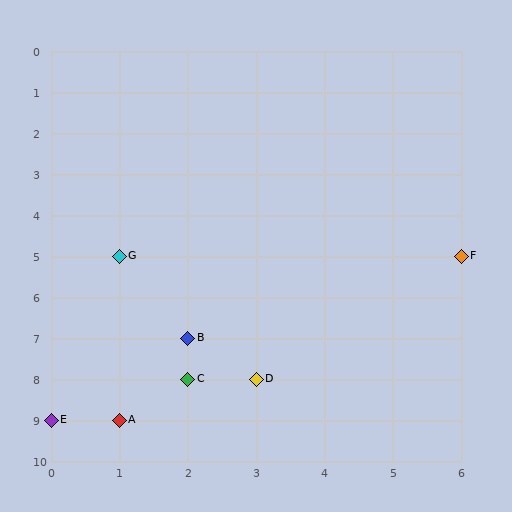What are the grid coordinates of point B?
Point B is at grid coordinates (2, 7).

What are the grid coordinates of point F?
Point F is at grid coordinates (6, 5).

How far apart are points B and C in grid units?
Points B and C are 1 row apart.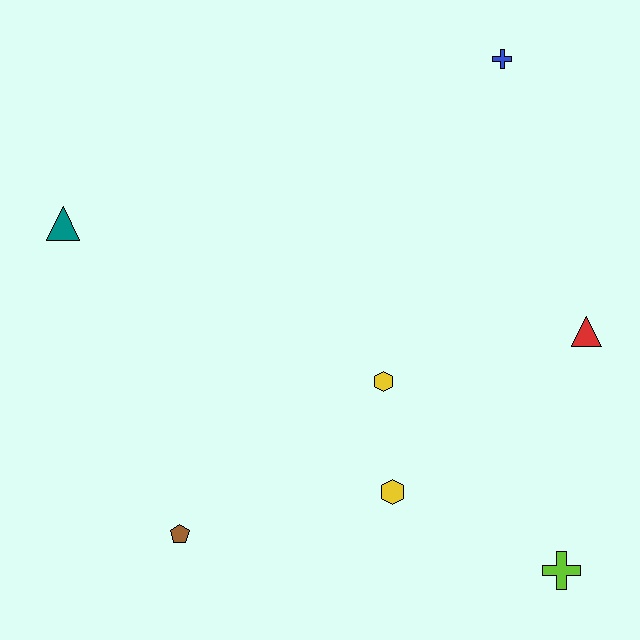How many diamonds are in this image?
There are no diamonds.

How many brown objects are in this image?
There is 1 brown object.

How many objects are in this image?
There are 7 objects.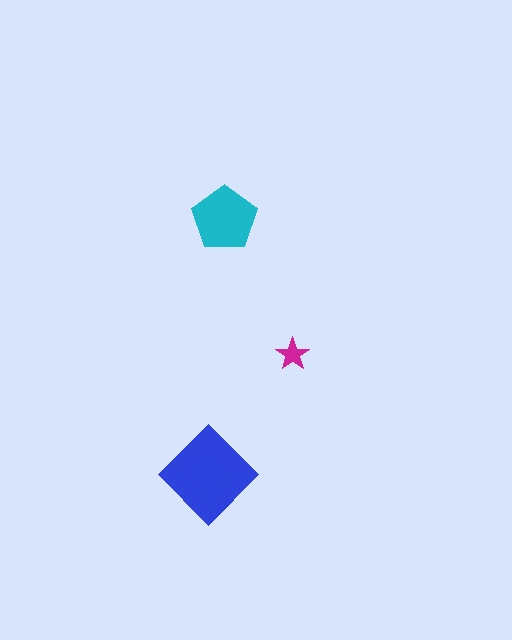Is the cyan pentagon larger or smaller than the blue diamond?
Smaller.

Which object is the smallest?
The magenta star.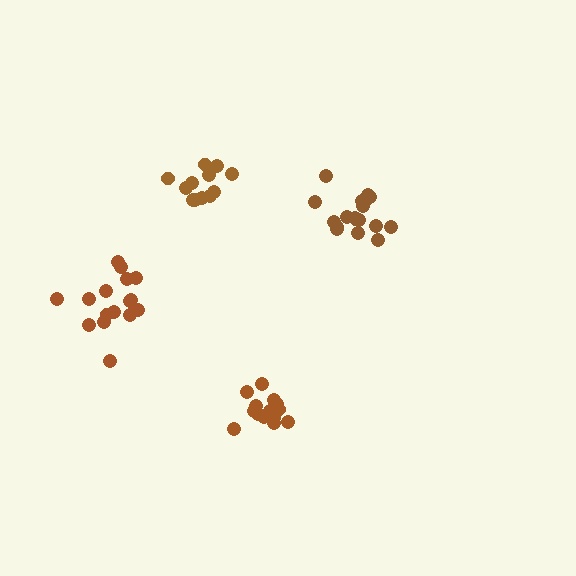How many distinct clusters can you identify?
There are 4 distinct clusters.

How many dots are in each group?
Group 1: 14 dots, Group 2: 12 dots, Group 3: 16 dots, Group 4: 18 dots (60 total).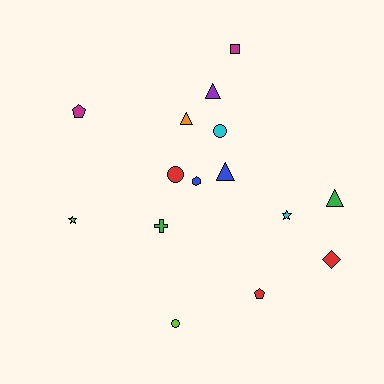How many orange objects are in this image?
There is 1 orange object.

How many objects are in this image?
There are 15 objects.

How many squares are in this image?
There is 1 square.